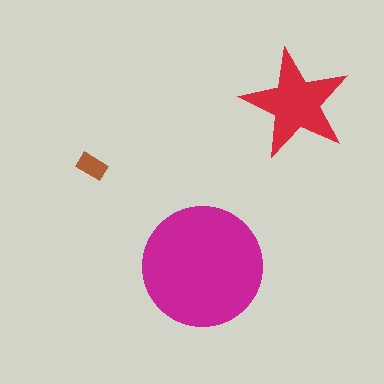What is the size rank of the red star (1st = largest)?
2nd.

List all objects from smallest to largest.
The brown rectangle, the red star, the magenta circle.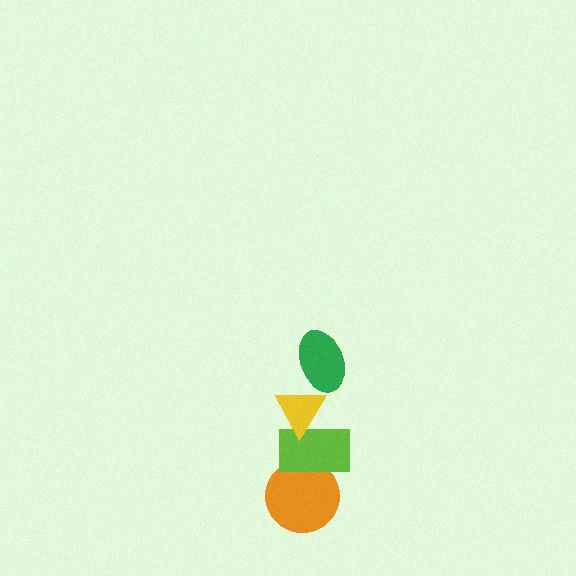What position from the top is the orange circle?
The orange circle is 4th from the top.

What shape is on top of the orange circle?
The lime rectangle is on top of the orange circle.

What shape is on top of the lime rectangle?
The yellow triangle is on top of the lime rectangle.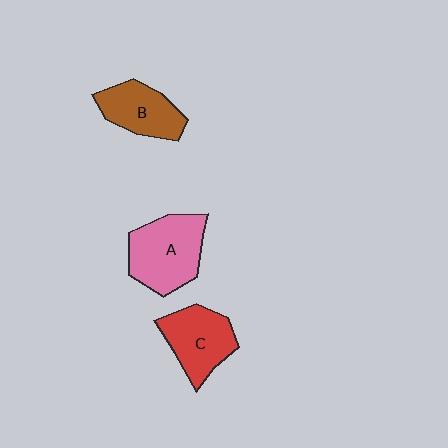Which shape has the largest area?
Shape A (pink).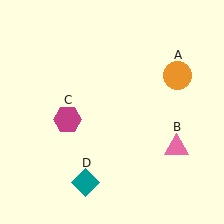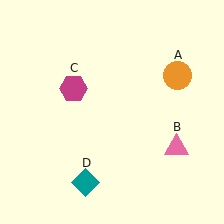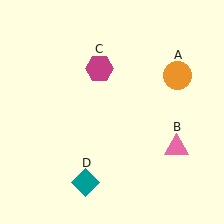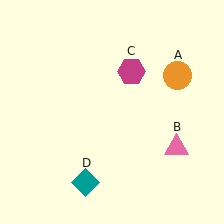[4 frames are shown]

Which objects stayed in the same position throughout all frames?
Orange circle (object A) and pink triangle (object B) and teal diamond (object D) remained stationary.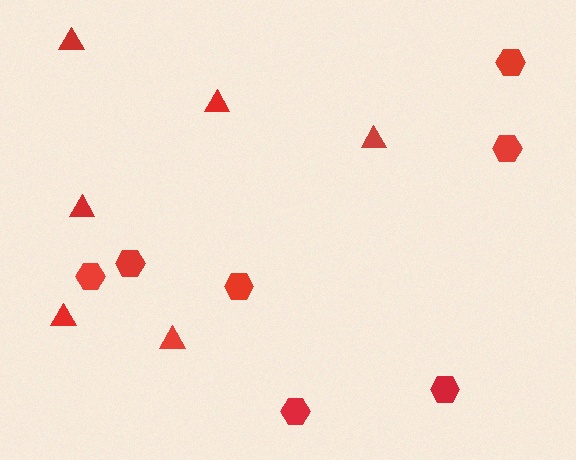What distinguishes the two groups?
There are 2 groups: one group of triangles (6) and one group of hexagons (7).